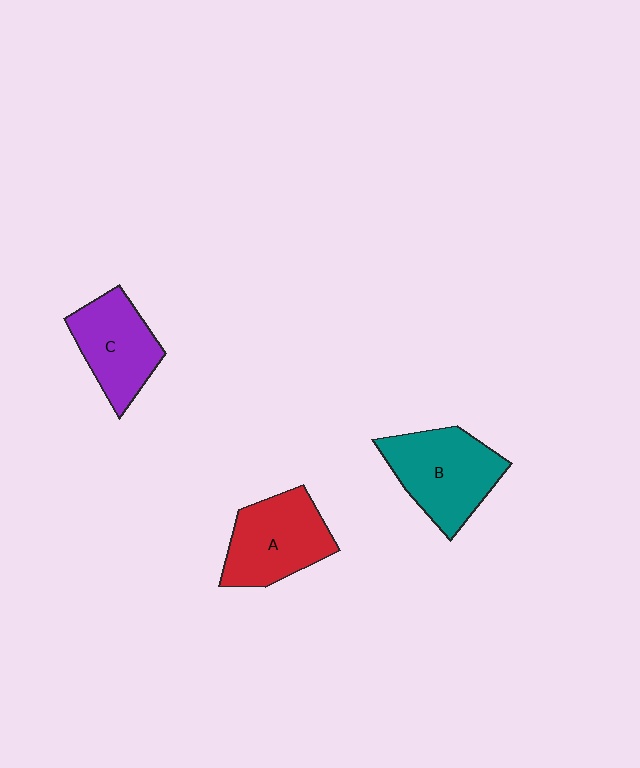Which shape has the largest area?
Shape B (teal).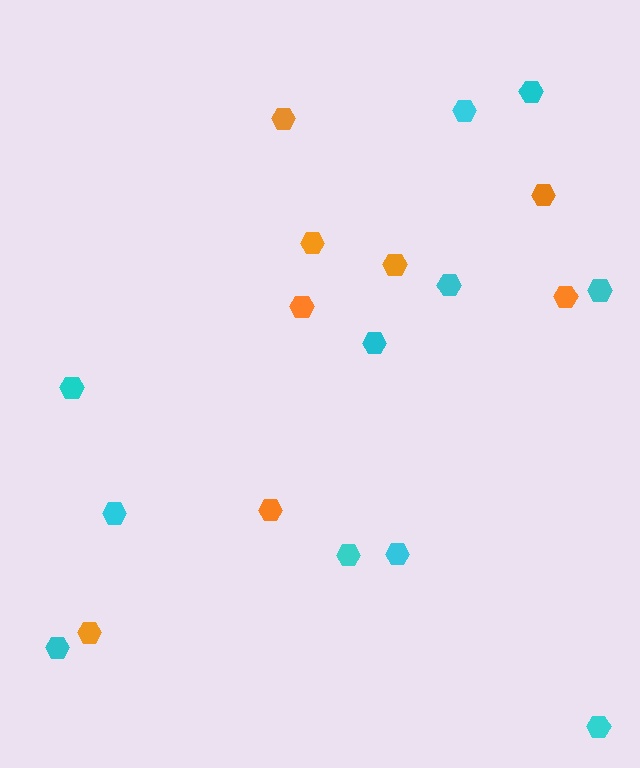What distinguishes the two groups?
There are 2 groups: one group of orange hexagons (8) and one group of cyan hexagons (11).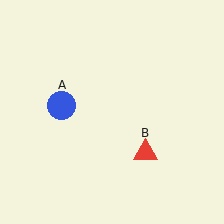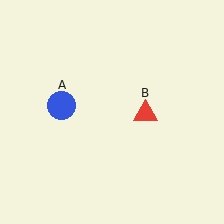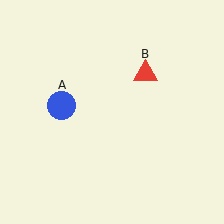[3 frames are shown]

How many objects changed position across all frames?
1 object changed position: red triangle (object B).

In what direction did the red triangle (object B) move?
The red triangle (object B) moved up.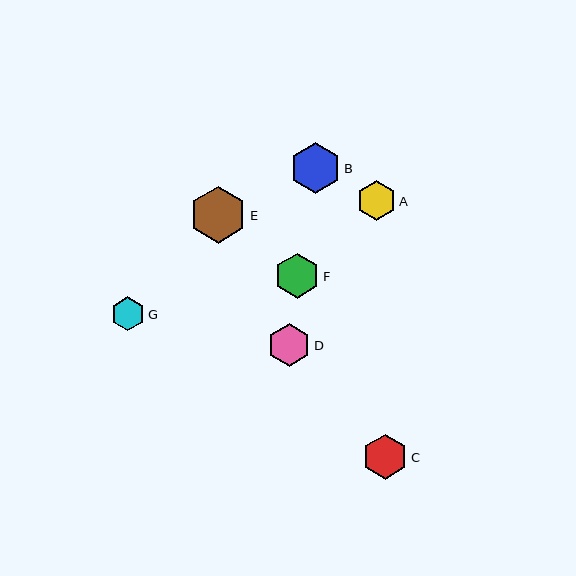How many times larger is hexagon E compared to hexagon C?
Hexagon E is approximately 1.3 times the size of hexagon C.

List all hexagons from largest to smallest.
From largest to smallest: E, B, C, F, D, A, G.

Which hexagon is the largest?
Hexagon E is the largest with a size of approximately 57 pixels.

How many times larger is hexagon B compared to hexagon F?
Hexagon B is approximately 1.1 times the size of hexagon F.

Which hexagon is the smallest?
Hexagon G is the smallest with a size of approximately 34 pixels.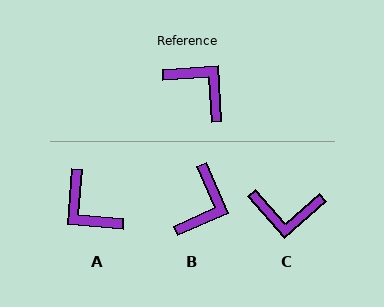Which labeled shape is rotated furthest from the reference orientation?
A, about 172 degrees away.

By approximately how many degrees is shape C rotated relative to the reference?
Approximately 142 degrees clockwise.